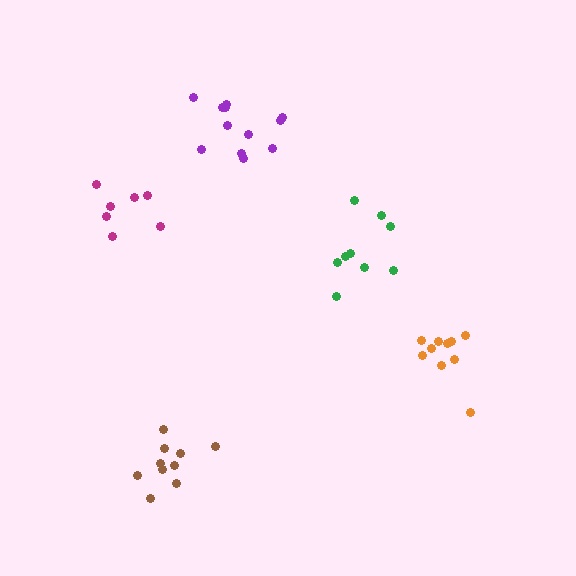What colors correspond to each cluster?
The clusters are colored: purple, green, orange, magenta, brown.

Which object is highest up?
The purple cluster is topmost.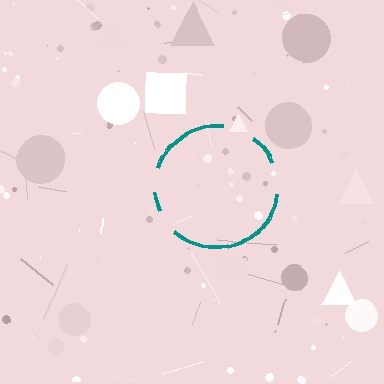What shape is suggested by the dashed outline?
The dashed outline suggests a circle.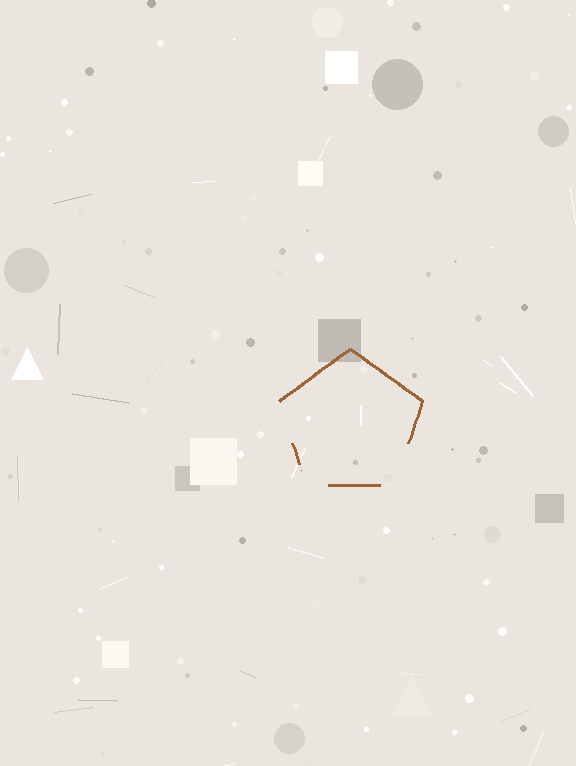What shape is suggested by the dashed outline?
The dashed outline suggests a pentagon.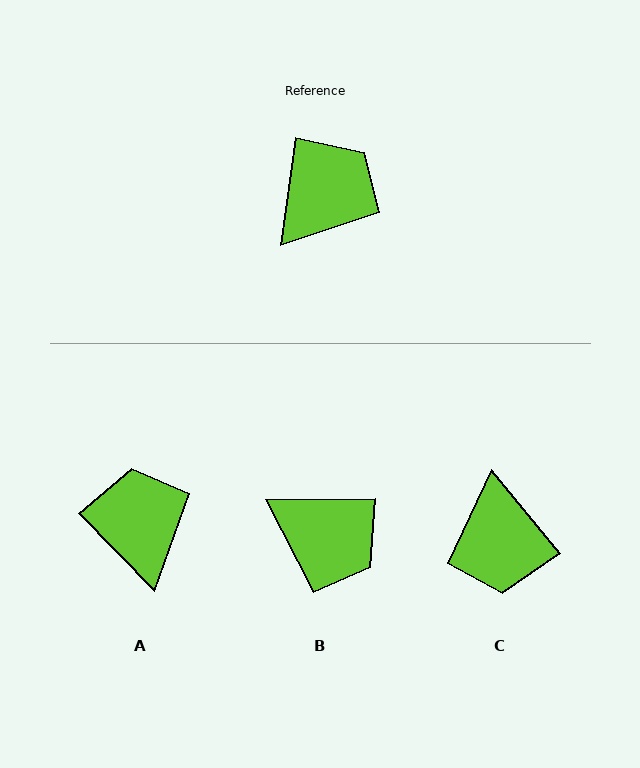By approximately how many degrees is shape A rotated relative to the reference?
Approximately 52 degrees counter-clockwise.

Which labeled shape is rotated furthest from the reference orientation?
C, about 133 degrees away.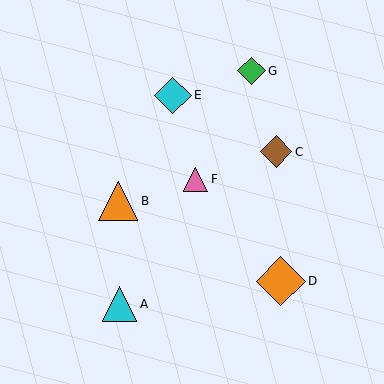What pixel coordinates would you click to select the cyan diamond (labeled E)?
Click at (173, 96) to select the cyan diamond E.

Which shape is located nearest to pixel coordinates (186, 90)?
The cyan diamond (labeled E) at (173, 96) is nearest to that location.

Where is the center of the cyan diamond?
The center of the cyan diamond is at (173, 96).